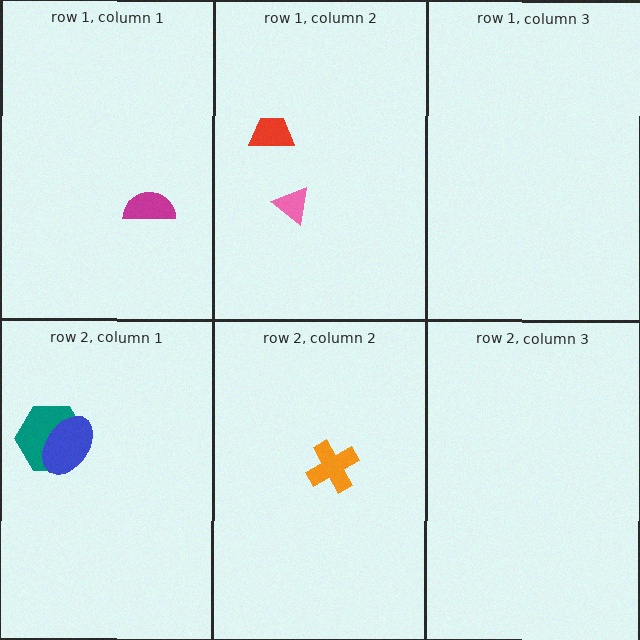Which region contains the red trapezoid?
The row 1, column 2 region.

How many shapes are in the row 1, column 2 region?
2.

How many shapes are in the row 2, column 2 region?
1.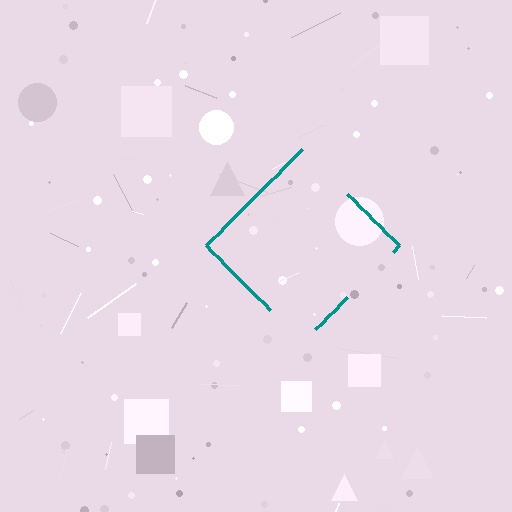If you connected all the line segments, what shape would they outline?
They would outline a diamond.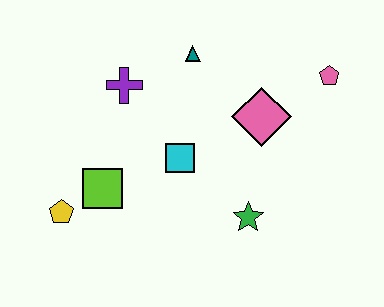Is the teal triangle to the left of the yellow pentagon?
No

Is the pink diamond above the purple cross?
No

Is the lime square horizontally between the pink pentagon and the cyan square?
No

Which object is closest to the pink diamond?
The pink pentagon is closest to the pink diamond.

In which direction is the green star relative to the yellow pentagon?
The green star is to the right of the yellow pentagon.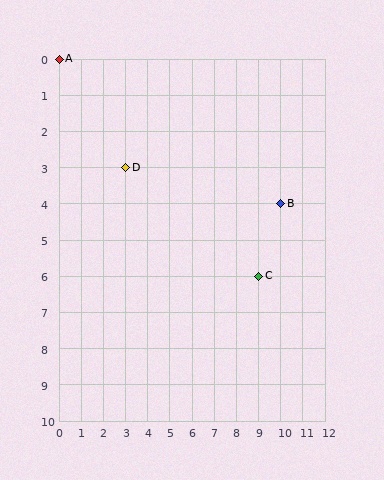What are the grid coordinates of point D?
Point D is at grid coordinates (3, 3).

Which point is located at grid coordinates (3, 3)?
Point D is at (3, 3).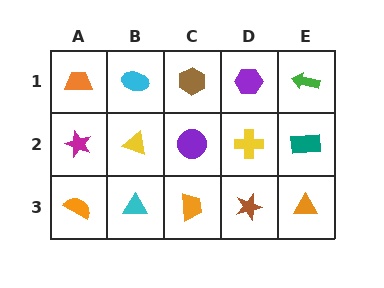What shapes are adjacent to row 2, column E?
A green arrow (row 1, column E), an orange triangle (row 3, column E), a yellow cross (row 2, column D).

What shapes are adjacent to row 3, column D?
A yellow cross (row 2, column D), an orange trapezoid (row 3, column C), an orange triangle (row 3, column E).